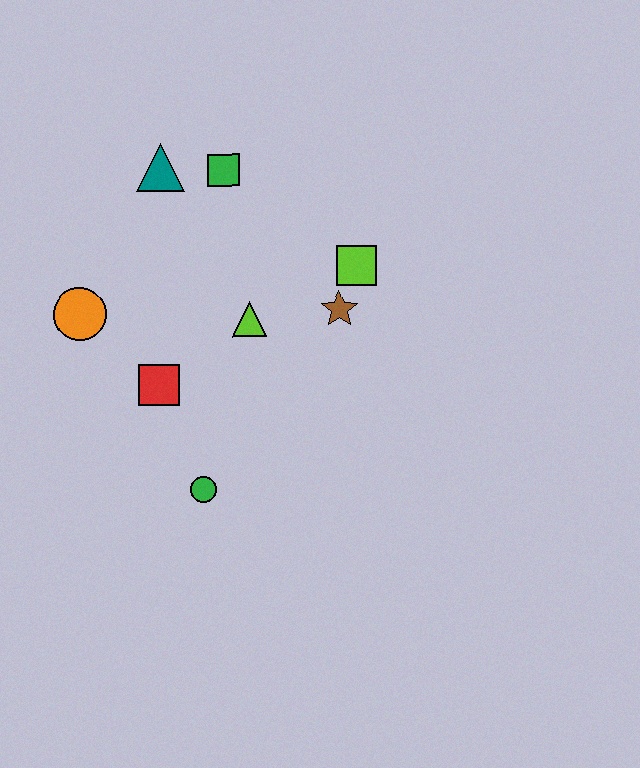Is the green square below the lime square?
No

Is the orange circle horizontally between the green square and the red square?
No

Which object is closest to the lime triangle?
The brown star is closest to the lime triangle.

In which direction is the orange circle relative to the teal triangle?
The orange circle is below the teal triangle.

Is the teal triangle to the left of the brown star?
Yes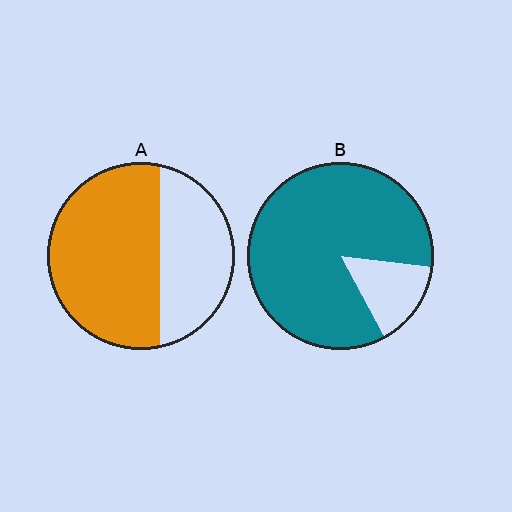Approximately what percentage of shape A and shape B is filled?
A is approximately 65% and B is approximately 85%.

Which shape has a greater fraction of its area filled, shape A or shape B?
Shape B.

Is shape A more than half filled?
Yes.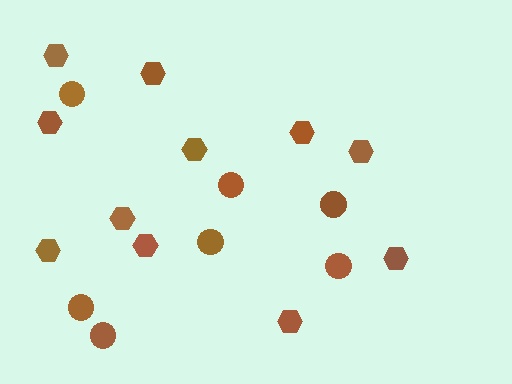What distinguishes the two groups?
There are 2 groups: one group of circles (7) and one group of hexagons (11).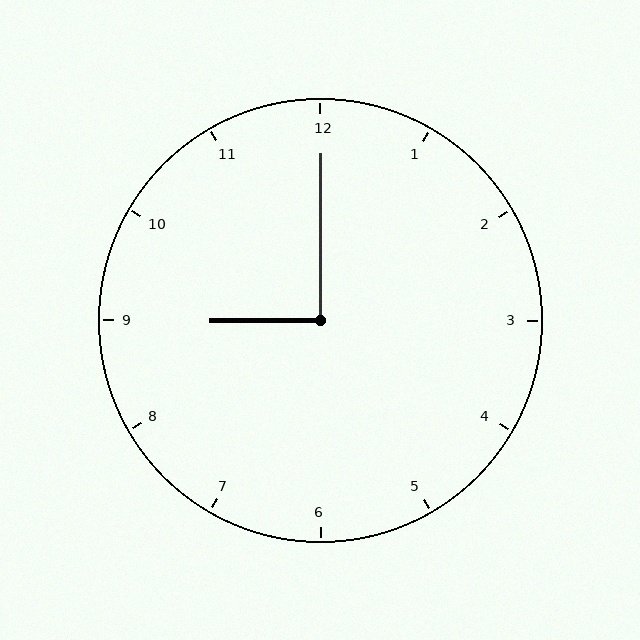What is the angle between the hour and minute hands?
Approximately 90 degrees.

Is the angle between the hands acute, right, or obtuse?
It is right.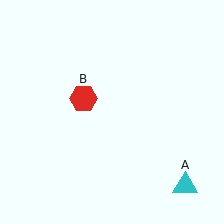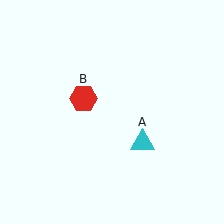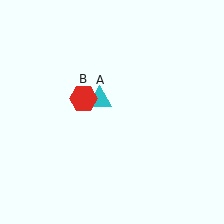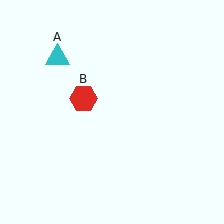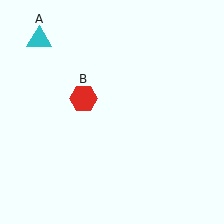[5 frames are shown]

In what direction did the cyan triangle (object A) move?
The cyan triangle (object A) moved up and to the left.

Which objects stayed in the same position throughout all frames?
Red hexagon (object B) remained stationary.